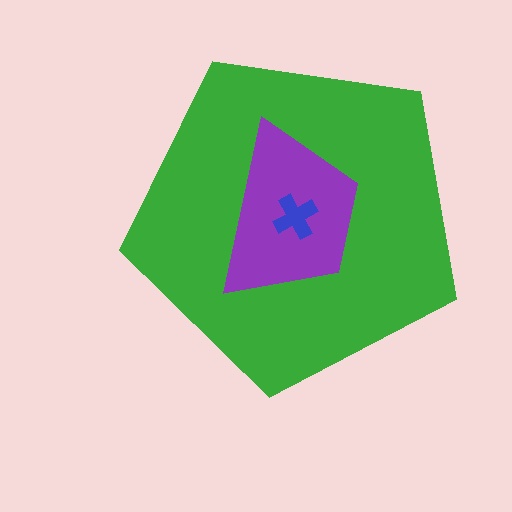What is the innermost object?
The blue cross.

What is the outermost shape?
The green pentagon.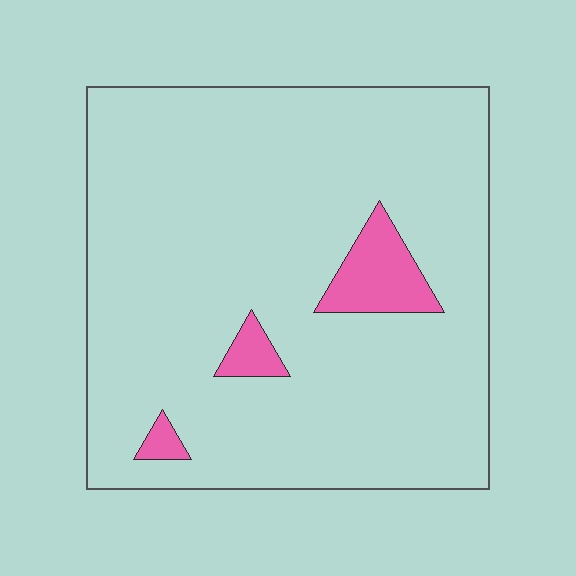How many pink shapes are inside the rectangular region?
3.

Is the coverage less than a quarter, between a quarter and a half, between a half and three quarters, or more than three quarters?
Less than a quarter.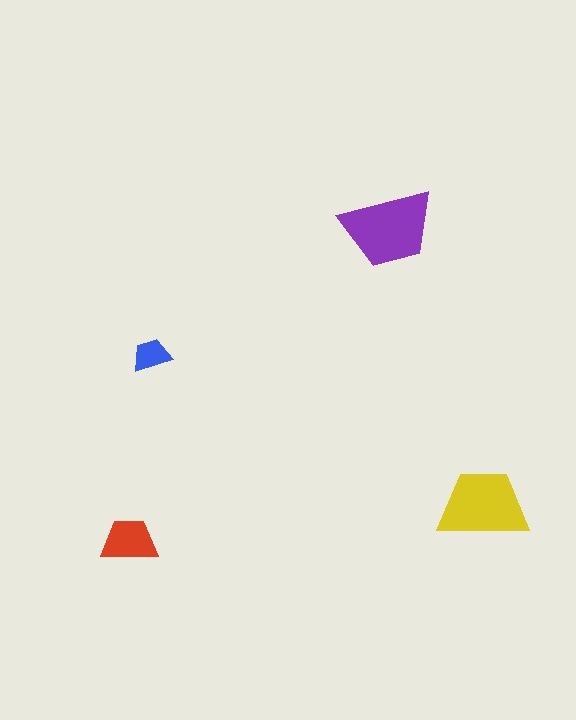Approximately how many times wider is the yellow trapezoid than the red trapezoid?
About 1.5 times wider.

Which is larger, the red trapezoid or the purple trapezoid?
The purple one.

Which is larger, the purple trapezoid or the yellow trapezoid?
The purple one.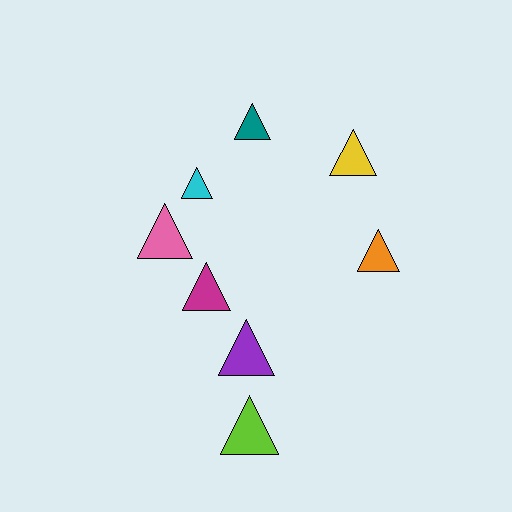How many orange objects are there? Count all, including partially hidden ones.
There is 1 orange object.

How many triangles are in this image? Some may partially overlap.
There are 8 triangles.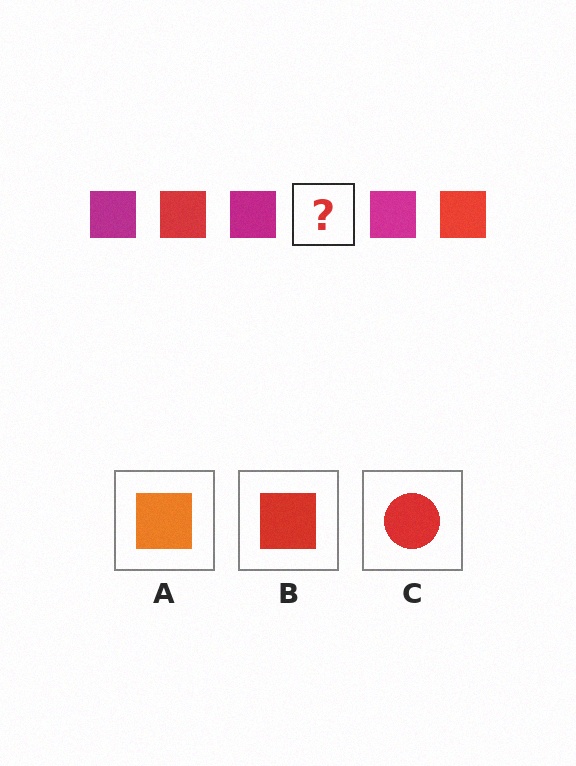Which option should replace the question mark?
Option B.